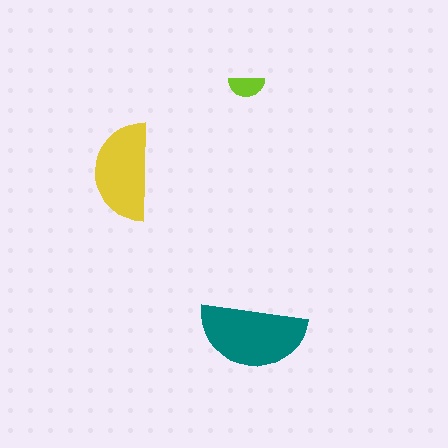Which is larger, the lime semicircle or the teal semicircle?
The teal one.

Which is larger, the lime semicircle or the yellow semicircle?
The yellow one.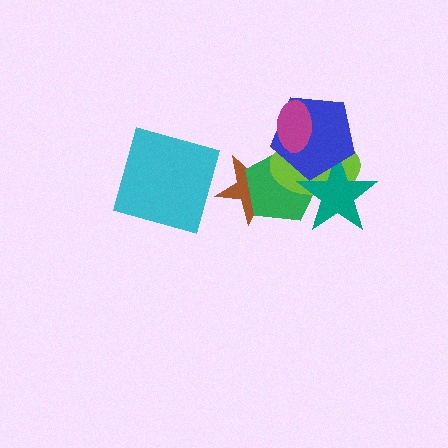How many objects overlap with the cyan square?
0 objects overlap with the cyan square.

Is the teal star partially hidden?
Yes, it is partially covered by another shape.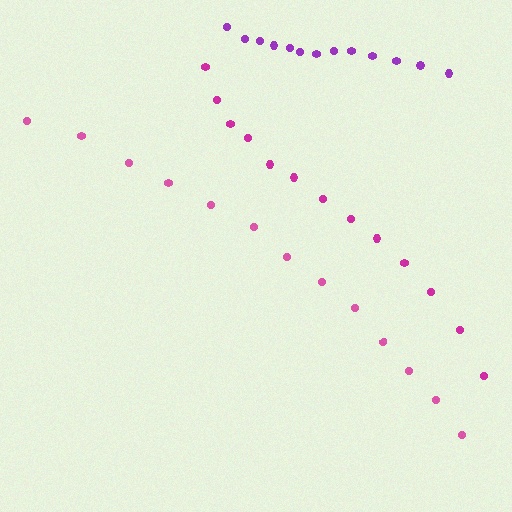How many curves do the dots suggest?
There are 3 distinct paths.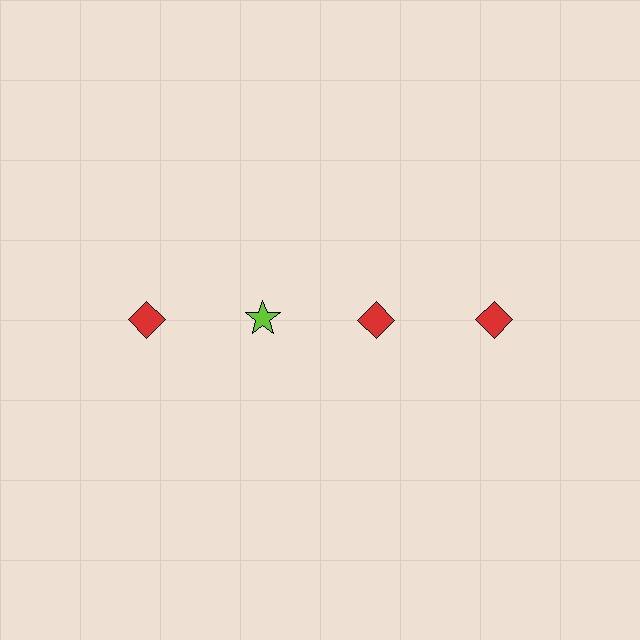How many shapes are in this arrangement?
There are 4 shapes arranged in a grid pattern.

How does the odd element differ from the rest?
It differs in both color (lime instead of red) and shape (star instead of diamond).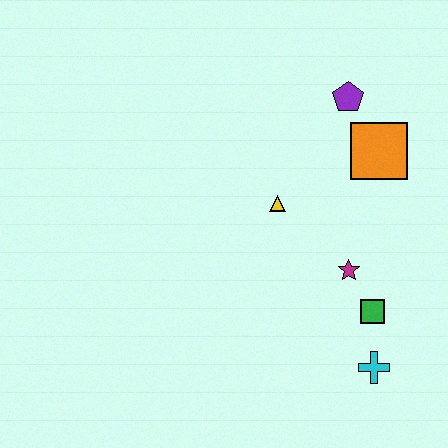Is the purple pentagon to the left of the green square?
Yes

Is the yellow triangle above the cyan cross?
Yes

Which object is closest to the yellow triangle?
The magenta star is closest to the yellow triangle.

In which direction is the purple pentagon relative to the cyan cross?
The purple pentagon is above the cyan cross.